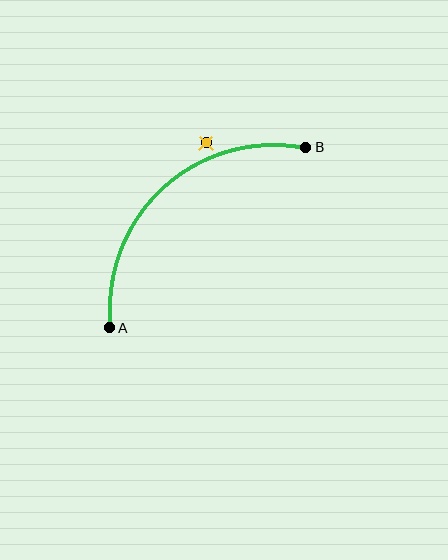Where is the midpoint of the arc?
The arc midpoint is the point on the curve farthest from the straight line joining A and B. It sits above and to the left of that line.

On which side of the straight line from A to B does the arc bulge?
The arc bulges above and to the left of the straight line connecting A and B.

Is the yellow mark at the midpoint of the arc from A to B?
No — the yellow mark does not lie on the arc at all. It sits slightly outside the curve.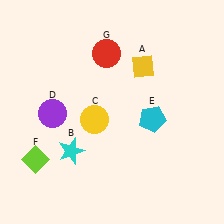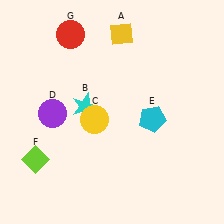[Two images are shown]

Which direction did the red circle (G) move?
The red circle (G) moved left.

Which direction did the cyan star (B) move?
The cyan star (B) moved up.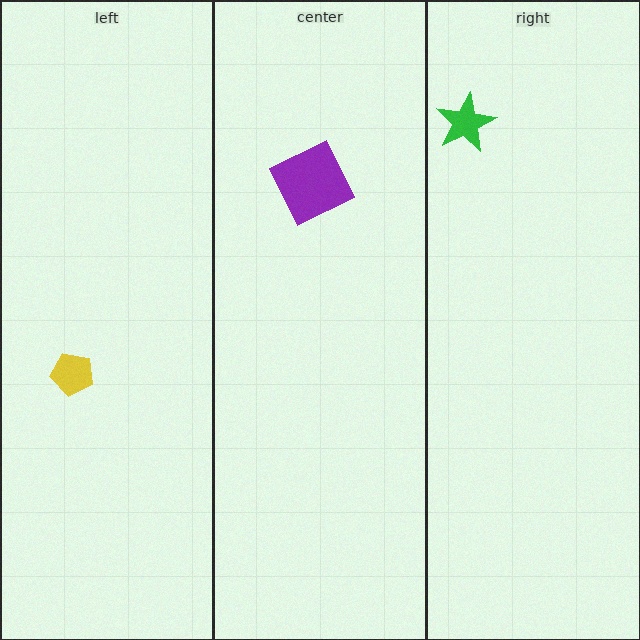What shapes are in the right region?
The green star.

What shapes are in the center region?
The purple square.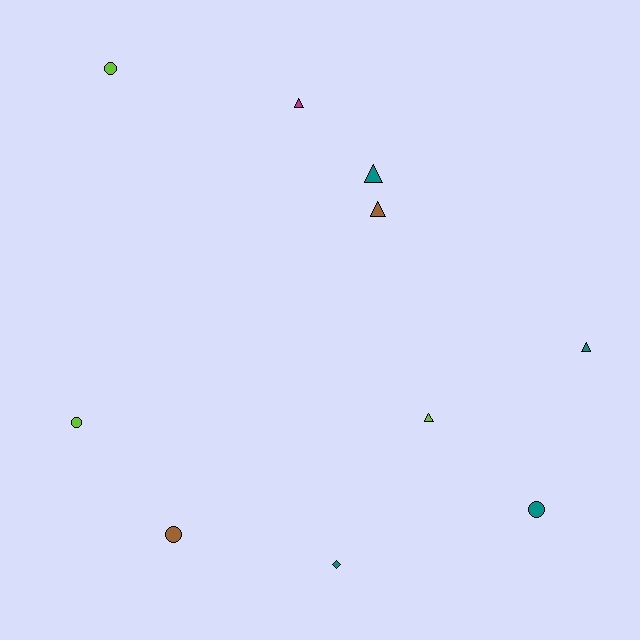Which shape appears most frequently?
Triangle, with 5 objects.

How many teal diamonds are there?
There is 1 teal diamond.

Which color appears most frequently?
Teal, with 4 objects.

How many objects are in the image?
There are 10 objects.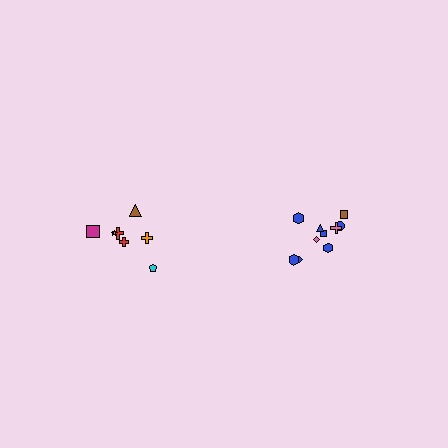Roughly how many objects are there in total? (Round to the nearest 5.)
Roughly 15 objects in total.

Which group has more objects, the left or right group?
The right group.